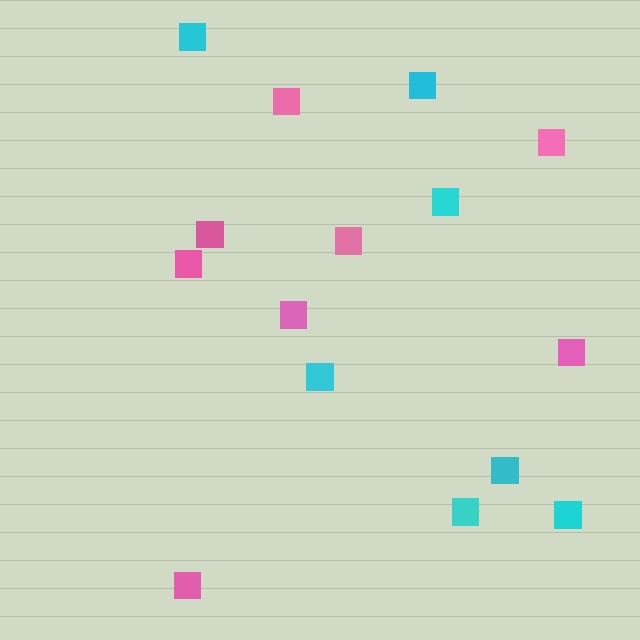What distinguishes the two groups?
There are 2 groups: one group of cyan squares (7) and one group of pink squares (8).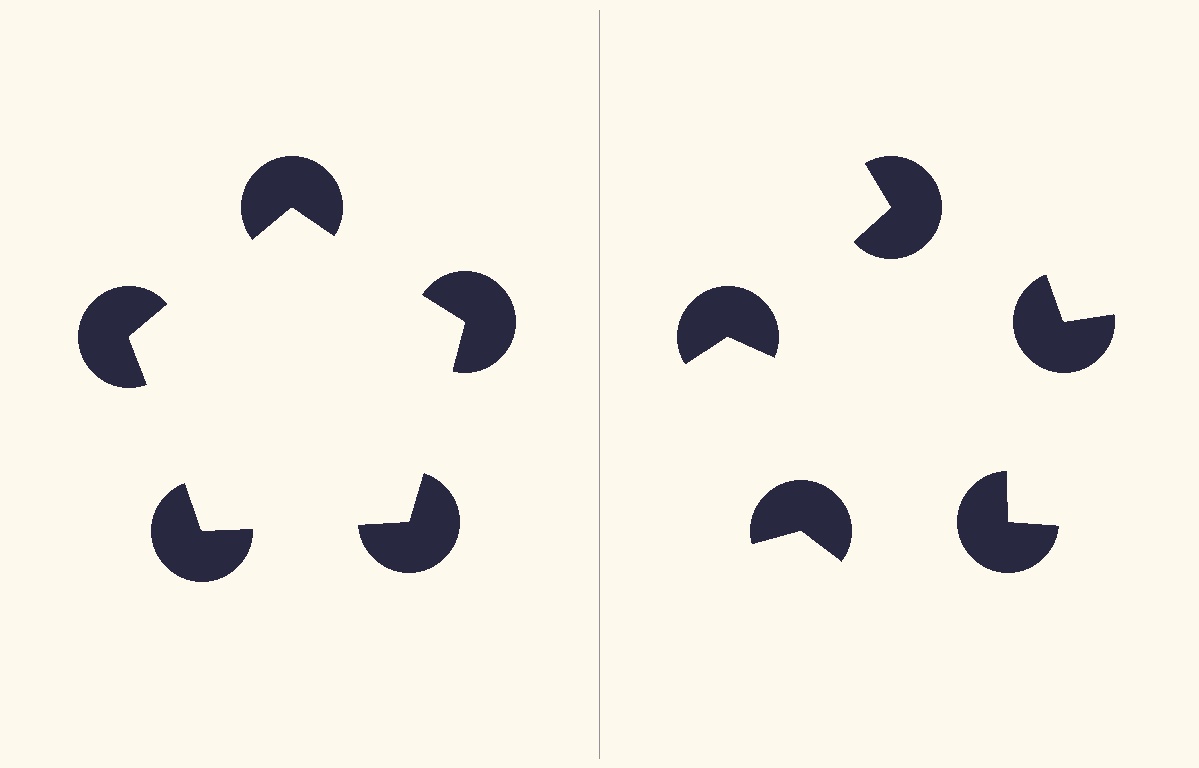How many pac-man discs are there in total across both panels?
10 — 5 on each side.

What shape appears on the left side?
An illusory pentagon.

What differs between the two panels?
The pac-man discs are positioned identically on both sides; only the wedge orientations differ. On the left they align to a pentagon; on the right they are misaligned.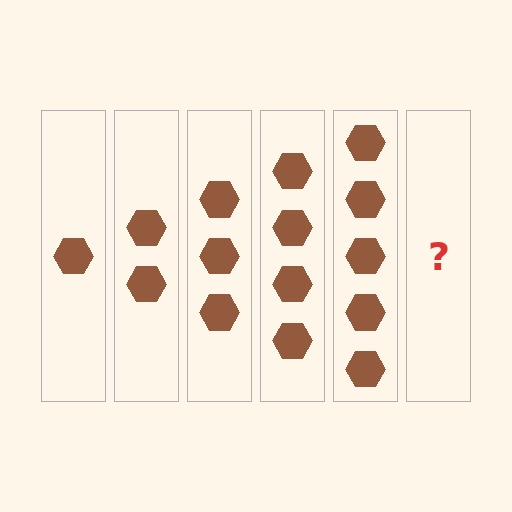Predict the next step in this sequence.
The next step is 6 hexagons.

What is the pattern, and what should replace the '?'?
The pattern is that each step adds one more hexagon. The '?' should be 6 hexagons.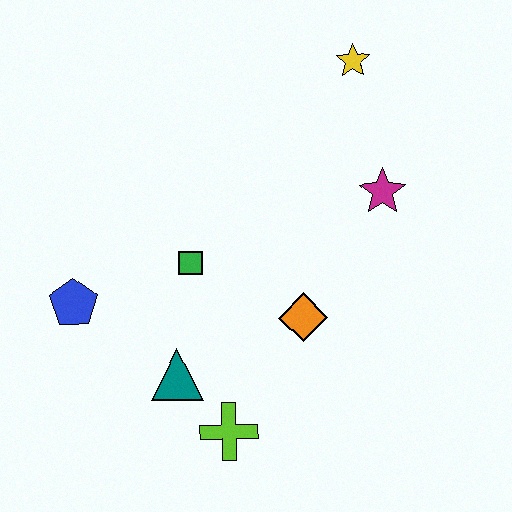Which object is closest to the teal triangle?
The lime cross is closest to the teal triangle.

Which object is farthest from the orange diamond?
The yellow star is farthest from the orange diamond.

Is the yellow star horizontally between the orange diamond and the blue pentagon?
No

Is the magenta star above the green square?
Yes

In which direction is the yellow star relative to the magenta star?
The yellow star is above the magenta star.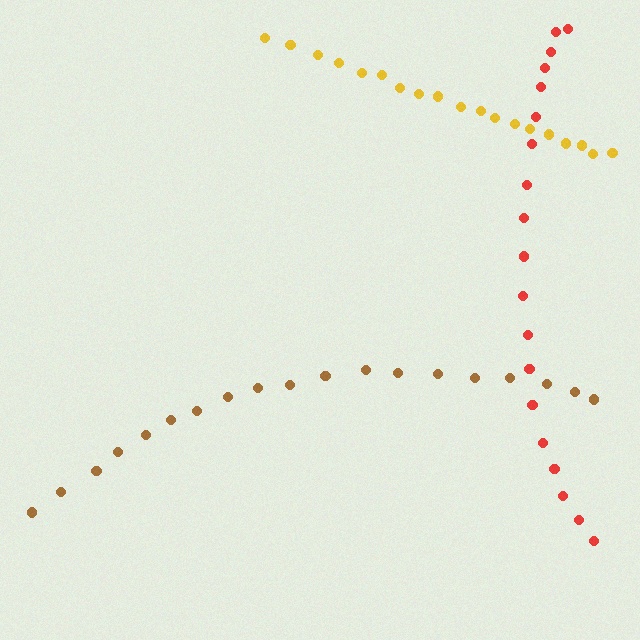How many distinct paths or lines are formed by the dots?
There are 3 distinct paths.